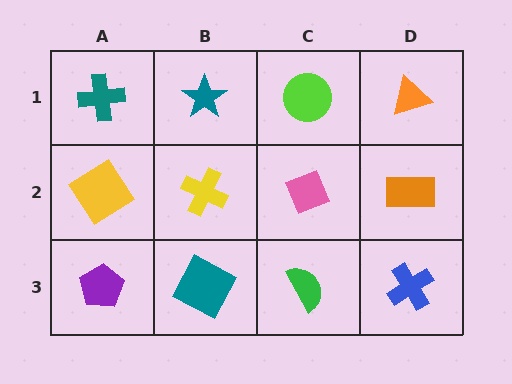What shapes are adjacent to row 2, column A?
A teal cross (row 1, column A), a purple pentagon (row 3, column A), a yellow cross (row 2, column B).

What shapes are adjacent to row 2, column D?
An orange triangle (row 1, column D), a blue cross (row 3, column D), a pink diamond (row 2, column C).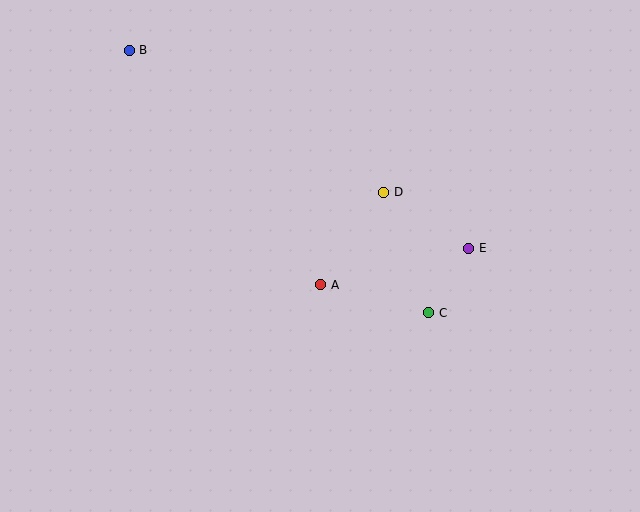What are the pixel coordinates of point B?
Point B is at (129, 50).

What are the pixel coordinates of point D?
Point D is at (384, 192).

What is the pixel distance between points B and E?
The distance between B and E is 393 pixels.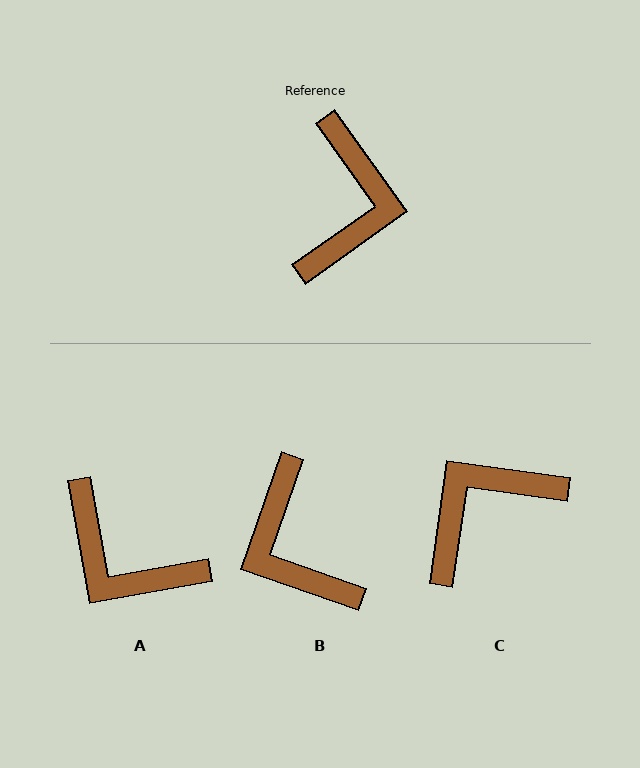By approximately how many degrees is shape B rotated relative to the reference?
Approximately 145 degrees clockwise.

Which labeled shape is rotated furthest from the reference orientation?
B, about 145 degrees away.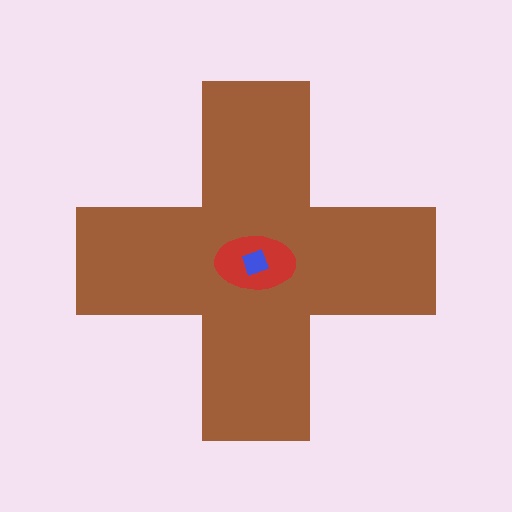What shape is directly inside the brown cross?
The red ellipse.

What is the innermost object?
The blue square.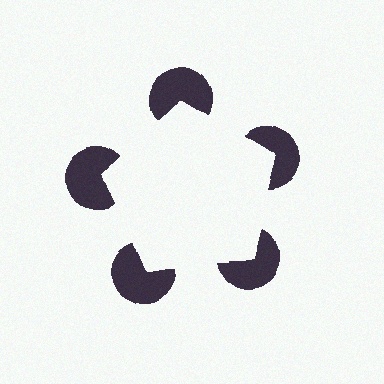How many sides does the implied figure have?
5 sides.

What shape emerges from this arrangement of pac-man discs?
An illusory pentagon — its edges are inferred from the aligned wedge cuts in the pac-man discs, not physically drawn.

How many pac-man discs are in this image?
There are 5 — one at each vertex of the illusory pentagon.